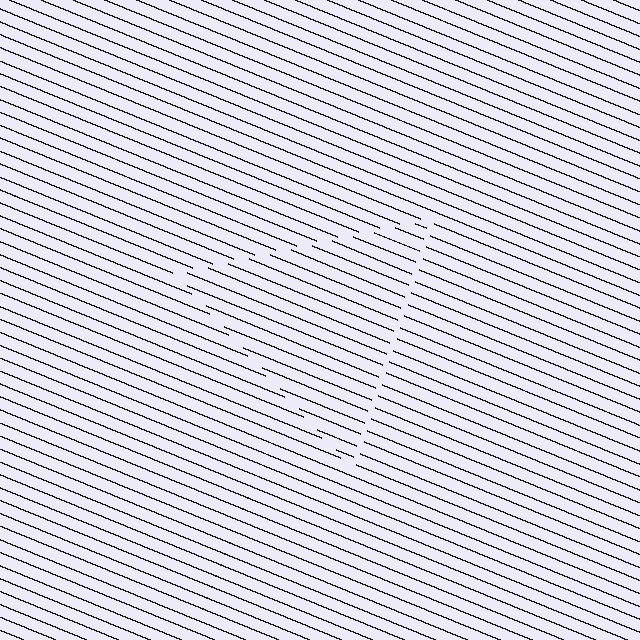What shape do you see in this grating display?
An illusory triangle. The interior of the shape contains the same grating, shifted by half a period — the contour is defined by the phase discontinuity where line-ends from the inner and outer gratings abut.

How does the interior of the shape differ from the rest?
The interior of the shape contains the same grating, shifted by half a period — the contour is defined by the phase discontinuity where line-ends from the inner and outer gratings abut.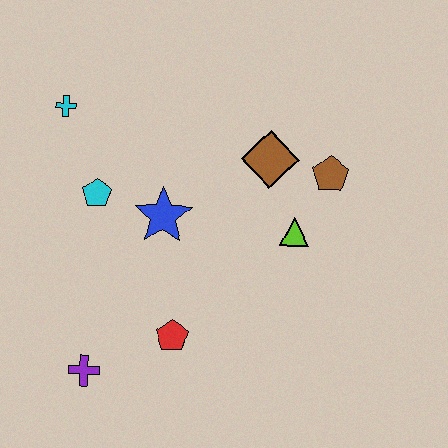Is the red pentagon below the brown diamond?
Yes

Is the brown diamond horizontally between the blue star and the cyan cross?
No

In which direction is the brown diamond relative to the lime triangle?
The brown diamond is above the lime triangle.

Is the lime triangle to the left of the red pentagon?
No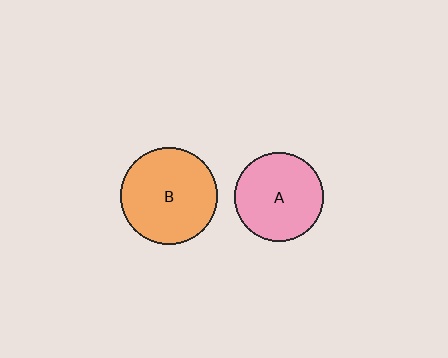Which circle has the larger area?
Circle B (orange).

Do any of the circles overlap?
No, none of the circles overlap.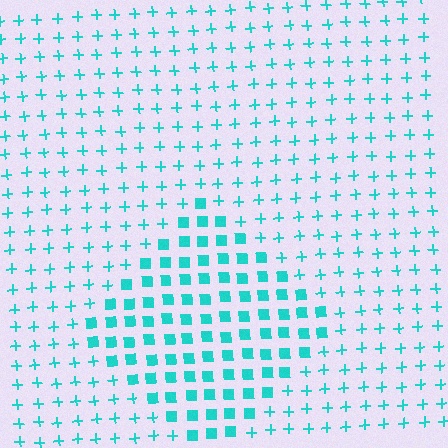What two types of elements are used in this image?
The image uses squares inside the diamond region and plus signs outside it.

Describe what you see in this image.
The image is filled with small cyan elements arranged in a uniform grid. A diamond-shaped region contains squares, while the surrounding area contains plus signs. The boundary is defined purely by the change in element shape.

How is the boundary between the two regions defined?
The boundary is defined by a change in element shape: squares inside vs. plus signs outside. All elements share the same color and spacing.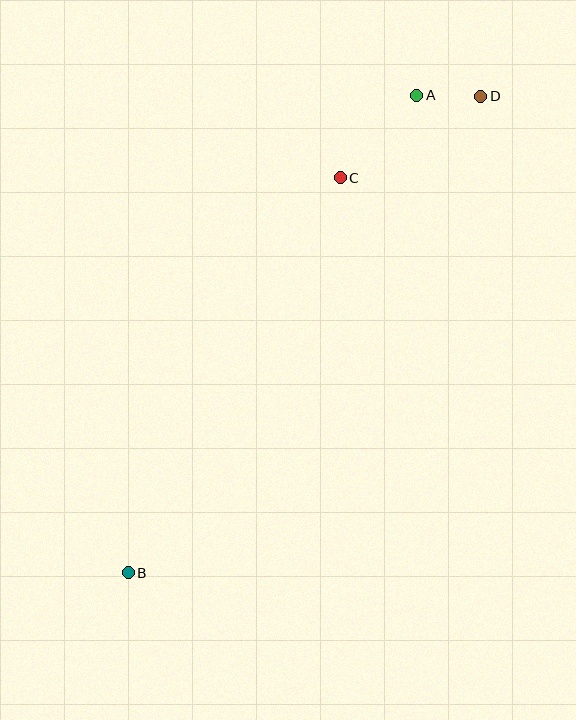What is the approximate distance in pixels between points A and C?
The distance between A and C is approximately 112 pixels.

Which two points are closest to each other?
Points A and D are closest to each other.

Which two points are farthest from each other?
Points B and D are farthest from each other.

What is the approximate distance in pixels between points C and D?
The distance between C and D is approximately 162 pixels.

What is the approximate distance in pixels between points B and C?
The distance between B and C is approximately 448 pixels.